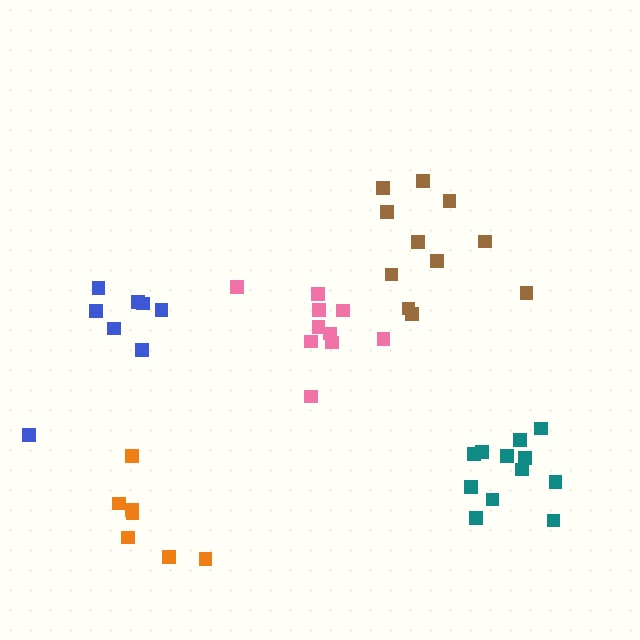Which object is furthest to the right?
The teal cluster is rightmost.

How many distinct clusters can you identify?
There are 5 distinct clusters.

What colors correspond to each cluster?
The clusters are colored: pink, teal, blue, orange, brown.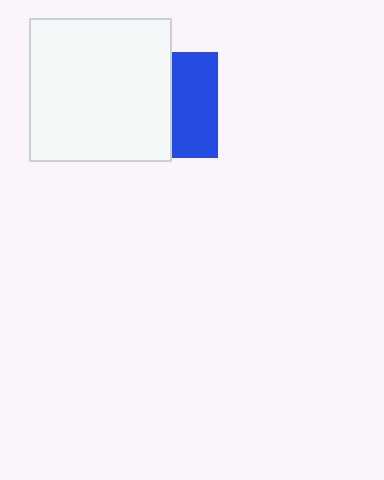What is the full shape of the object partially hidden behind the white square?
The partially hidden object is a blue square.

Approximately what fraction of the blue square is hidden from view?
Roughly 57% of the blue square is hidden behind the white square.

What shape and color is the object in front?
The object in front is a white square.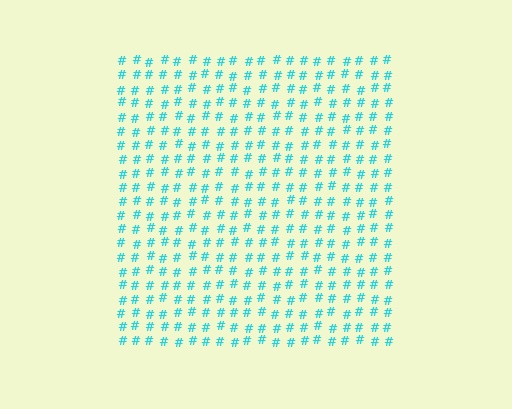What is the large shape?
The large shape is a square.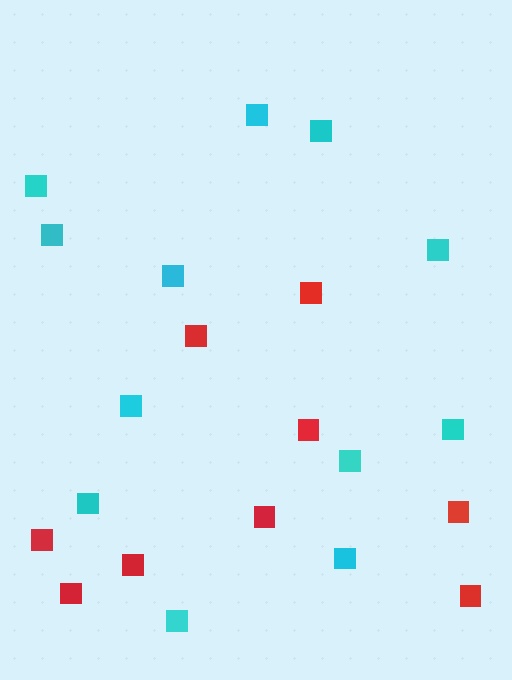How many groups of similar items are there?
There are 2 groups: one group of red squares (9) and one group of cyan squares (12).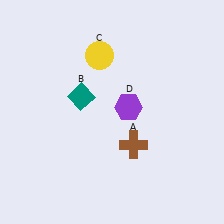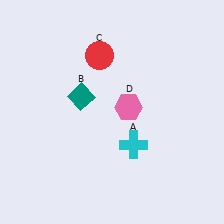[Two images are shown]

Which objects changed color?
A changed from brown to cyan. C changed from yellow to red. D changed from purple to pink.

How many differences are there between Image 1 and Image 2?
There are 3 differences between the two images.